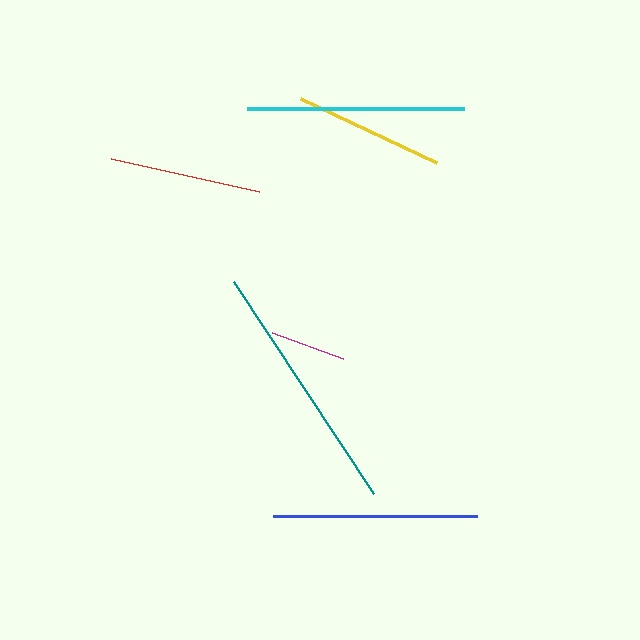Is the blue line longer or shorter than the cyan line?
The cyan line is longer than the blue line.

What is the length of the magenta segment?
The magenta segment is approximately 75 pixels long.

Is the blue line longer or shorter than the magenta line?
The blue line is longer than the magenta line.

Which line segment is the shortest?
The magenta line is the shortest at approximately 75 pixels.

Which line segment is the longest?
The teal line is the longest at approximately 254 pixels.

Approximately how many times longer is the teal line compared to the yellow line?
The teal line is approximately 1.7 times the length of the yellow line.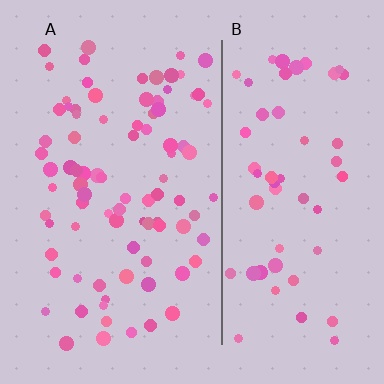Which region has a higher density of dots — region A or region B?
A (the left).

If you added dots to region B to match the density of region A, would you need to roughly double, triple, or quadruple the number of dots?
Approximately double.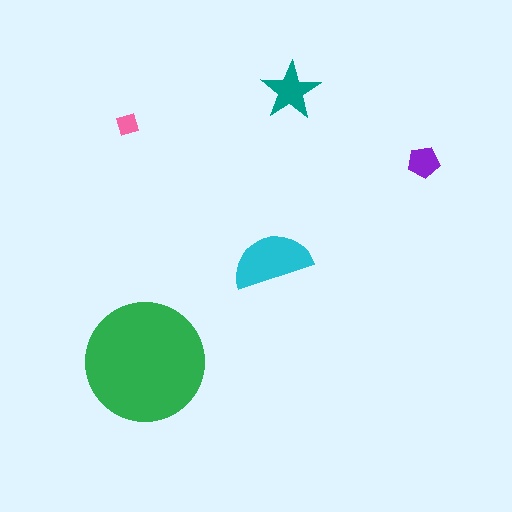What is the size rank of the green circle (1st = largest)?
1st.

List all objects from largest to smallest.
The green circle, the cyan semicircle, the teal star, the purple pentagon, the pink diamond.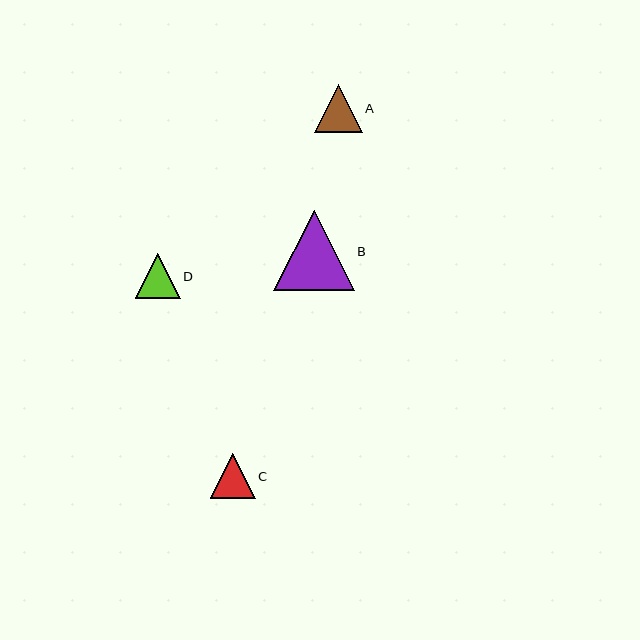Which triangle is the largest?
Triangle B is the largest with a size of approximately 80 pixels.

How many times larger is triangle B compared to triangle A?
Triangle B is approximately 1.7 times the size of triangle A.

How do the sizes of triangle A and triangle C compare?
Triangle A and triangle C are approximately the same size.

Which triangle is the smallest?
Triangle D is the smallest with a size of approximately 45 pixels.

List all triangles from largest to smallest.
From largest to smallest: B, A, C, D.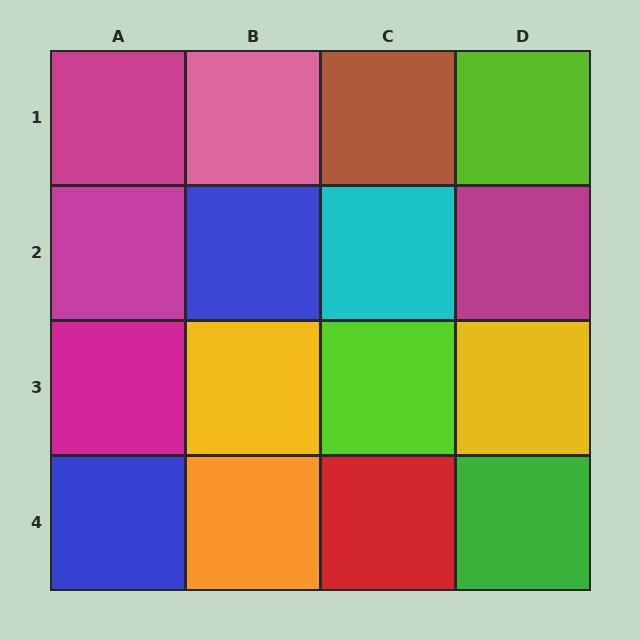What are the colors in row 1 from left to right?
Magenta, pink, brown, lime.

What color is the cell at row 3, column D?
Yellow.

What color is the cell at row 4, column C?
Red.